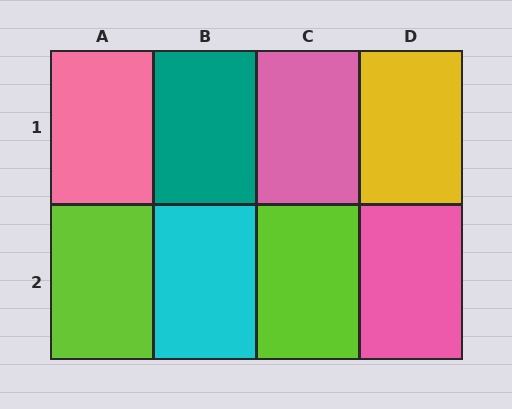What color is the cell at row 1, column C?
Pink.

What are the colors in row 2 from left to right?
Lime, cyan, lime, pink.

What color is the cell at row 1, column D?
Yellow.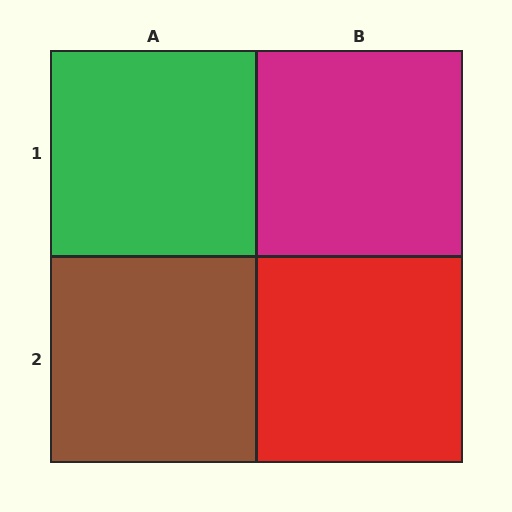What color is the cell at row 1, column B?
Magenta.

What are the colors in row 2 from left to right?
Brown, red.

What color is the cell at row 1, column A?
Green.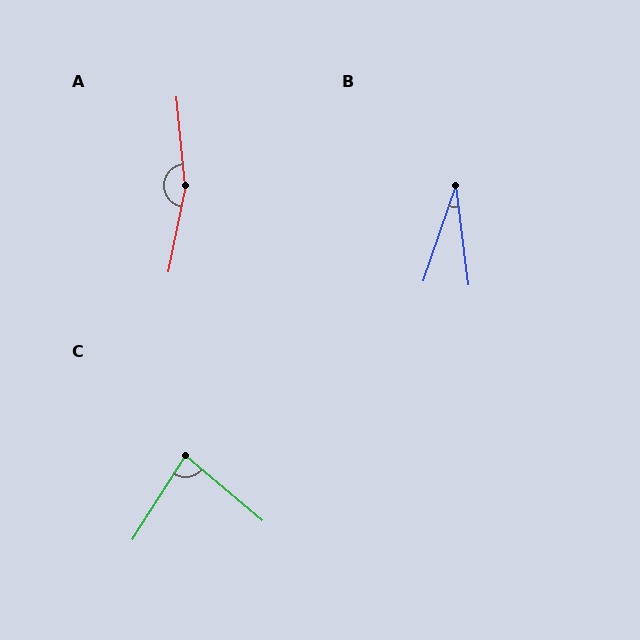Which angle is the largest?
A, at approximately 163 degrees.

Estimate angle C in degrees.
Approximately 82 degrees.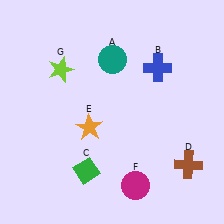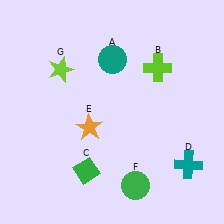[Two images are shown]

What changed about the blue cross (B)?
In Image 1, B is blue. In Image 2, it changed to lime.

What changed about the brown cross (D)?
In Image 1, D is brown. In Image 2, it changed to teal.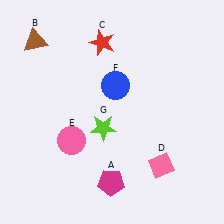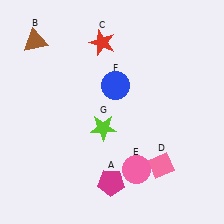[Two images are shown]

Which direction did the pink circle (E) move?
The pink circle (E) moved right.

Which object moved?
The pink circle (E) moved right.